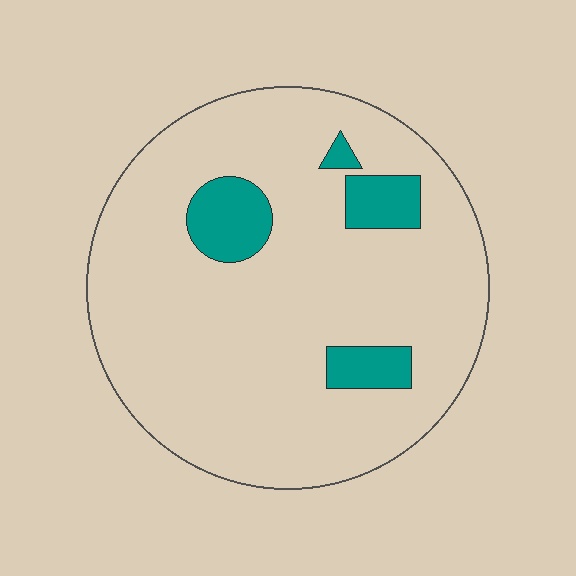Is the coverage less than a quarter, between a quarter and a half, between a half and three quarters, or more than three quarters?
Less than a quarter.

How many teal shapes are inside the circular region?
4.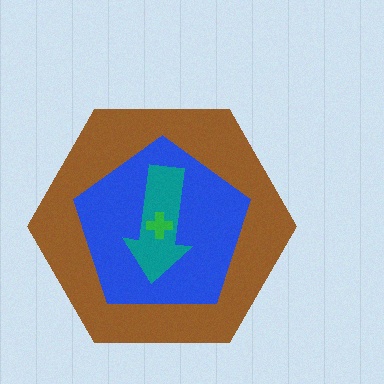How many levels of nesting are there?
4.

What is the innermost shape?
The green cross.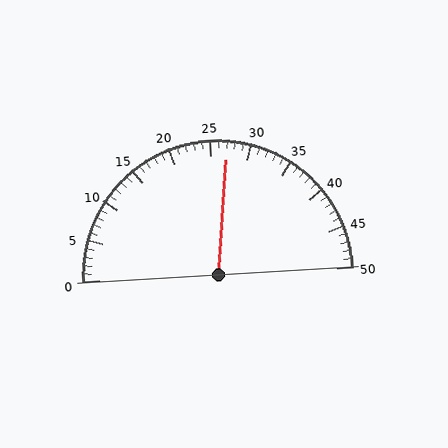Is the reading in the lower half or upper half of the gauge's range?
The reading is in the upper half of the range (0 to 50).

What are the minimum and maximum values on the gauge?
The gauge ranges from 0 to 50.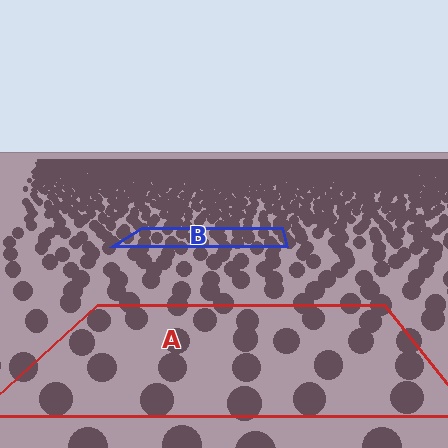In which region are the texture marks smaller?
The texture marks are smaller in region B, because it is farther away.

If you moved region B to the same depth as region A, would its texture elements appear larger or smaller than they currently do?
They would appear larger. At a closer depth, the same texture elements are projected at a bigger on-screen size.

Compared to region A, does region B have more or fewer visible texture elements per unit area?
Region B has more texture elements per unit area — they are packed more densely because it is farther away.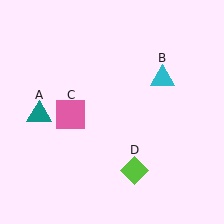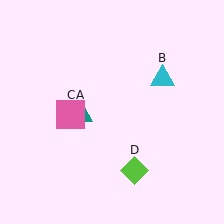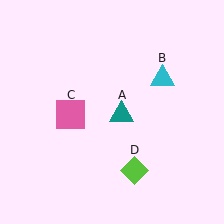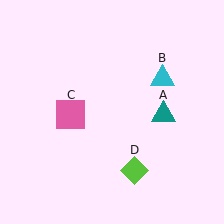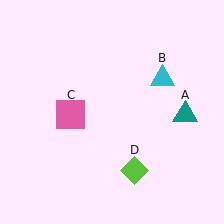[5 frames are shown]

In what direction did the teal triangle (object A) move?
The teal triangle (object A) moved right.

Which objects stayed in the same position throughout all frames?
Cyan triangle (object B) and pink square (object C) and lime diamond (object D) remained stationary.